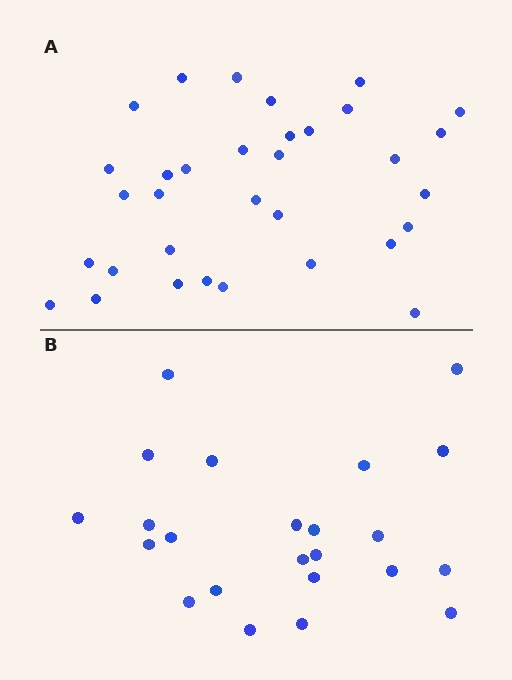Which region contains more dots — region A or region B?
Region A (the top region) has more dots.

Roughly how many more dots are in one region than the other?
Region A has roughly 10 or so more dots than region B.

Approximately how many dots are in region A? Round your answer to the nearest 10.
About 30 dots. (The exact count is 33, which rounds to 30.)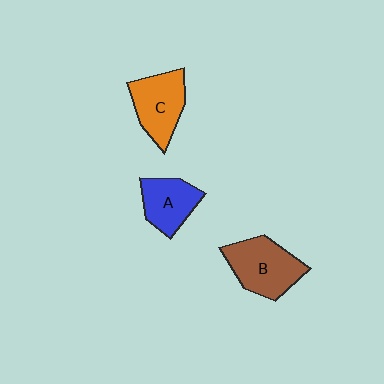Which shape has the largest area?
Shape B (brown).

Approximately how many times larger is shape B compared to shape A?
Approximately 1.3 times.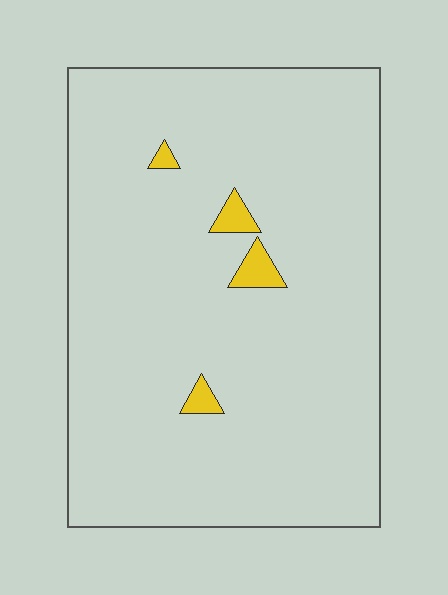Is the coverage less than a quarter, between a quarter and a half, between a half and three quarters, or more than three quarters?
Less than a quarter.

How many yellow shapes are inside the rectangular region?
4.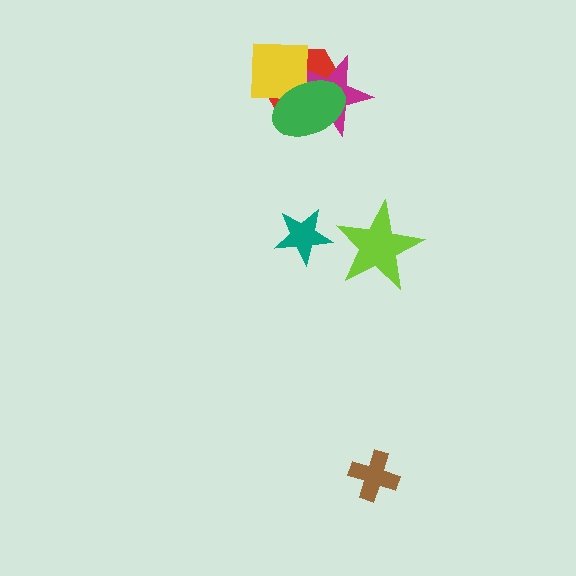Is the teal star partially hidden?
No, no other shape covers it.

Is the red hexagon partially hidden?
Yes, it is partially covered by another shape.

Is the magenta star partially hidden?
Yes, it is partially covered by another shape.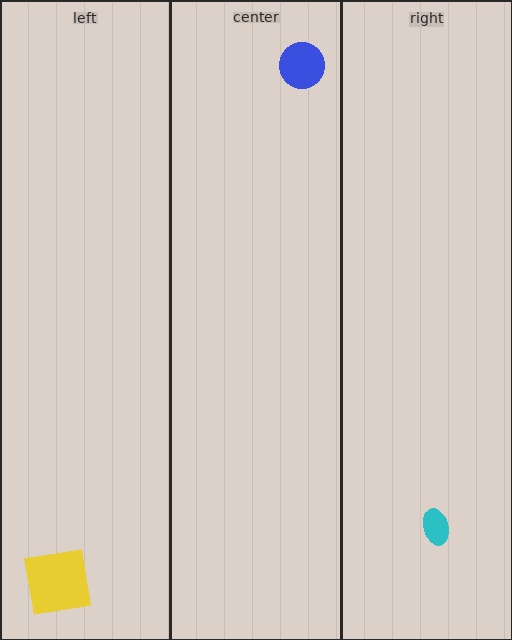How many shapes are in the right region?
1.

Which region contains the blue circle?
The center region.